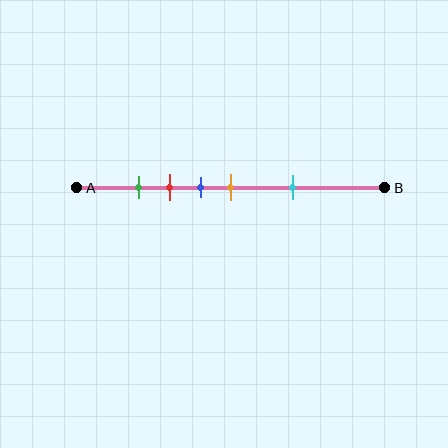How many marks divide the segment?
There are 5 marks dividing the segment.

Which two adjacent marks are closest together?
The green and red marks are the closest adjacent pair.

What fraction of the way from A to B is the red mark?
The red mark is approximately 30% (0.3) of the way from A to B.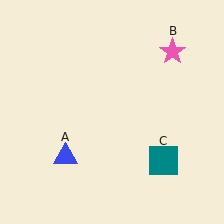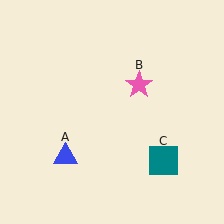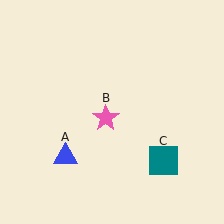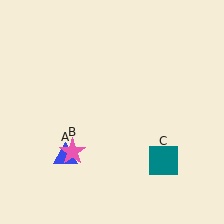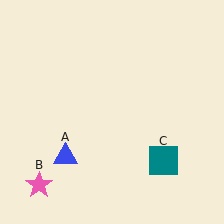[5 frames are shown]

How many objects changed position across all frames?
1 object changed position: pink star (object B).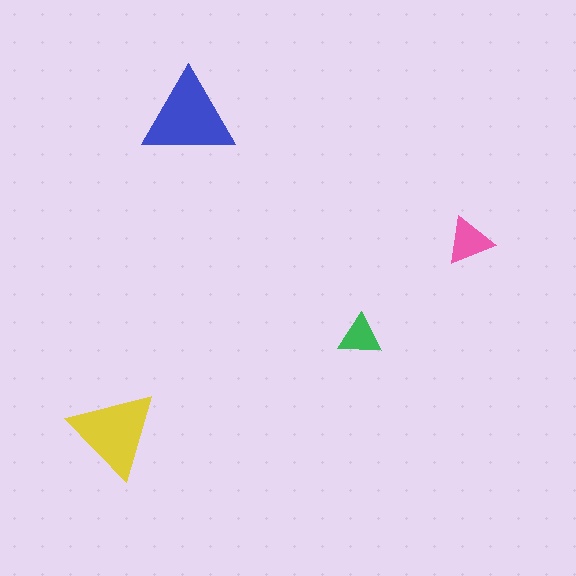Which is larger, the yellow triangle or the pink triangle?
The yellow one.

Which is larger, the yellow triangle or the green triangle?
The yellow one.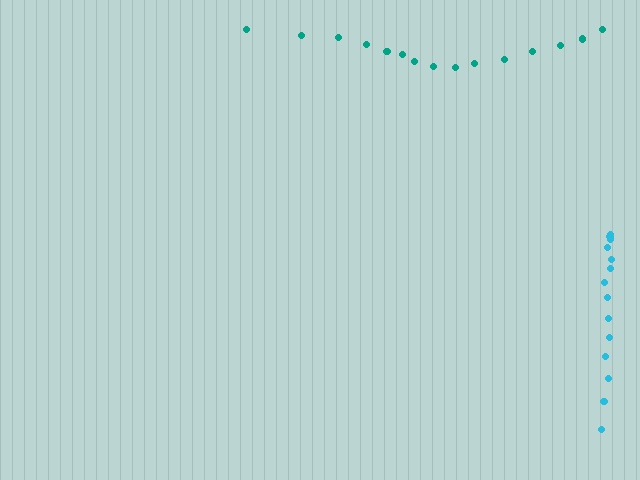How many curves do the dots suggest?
There are 2 distinct paths.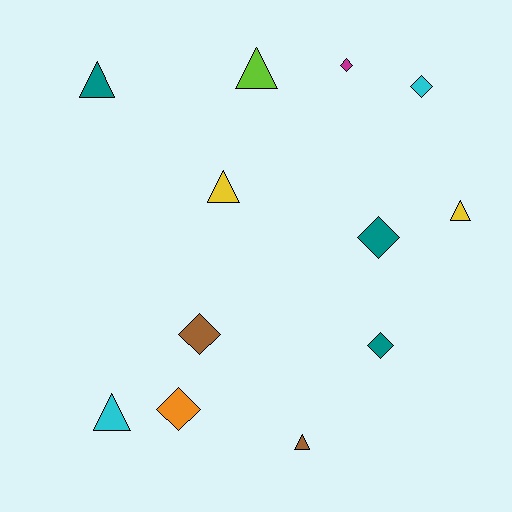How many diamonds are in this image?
There are 6 diamonds.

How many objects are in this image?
There are 12 objects.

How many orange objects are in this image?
There is 1 orange object.